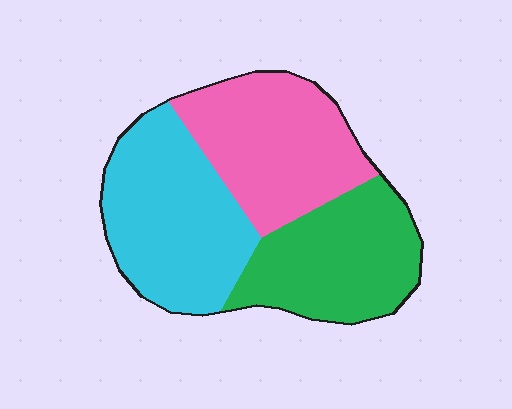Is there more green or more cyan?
Cyan.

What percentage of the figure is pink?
Pink takes up about one third (1/3) of the figure.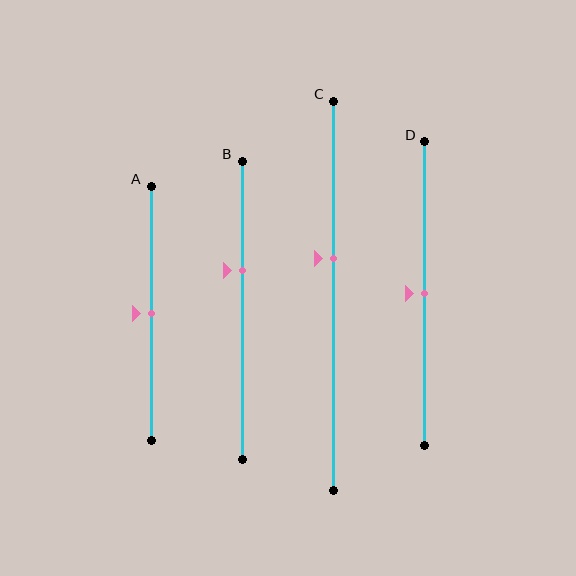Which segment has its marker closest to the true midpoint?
Segment A has its marker closest to the true midpoint.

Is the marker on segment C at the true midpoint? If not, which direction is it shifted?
No, the marker on segment C is shifted upward by about 10% of the segment length.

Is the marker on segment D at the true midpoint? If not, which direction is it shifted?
Yes, the marker on segment D is at the true midpoint.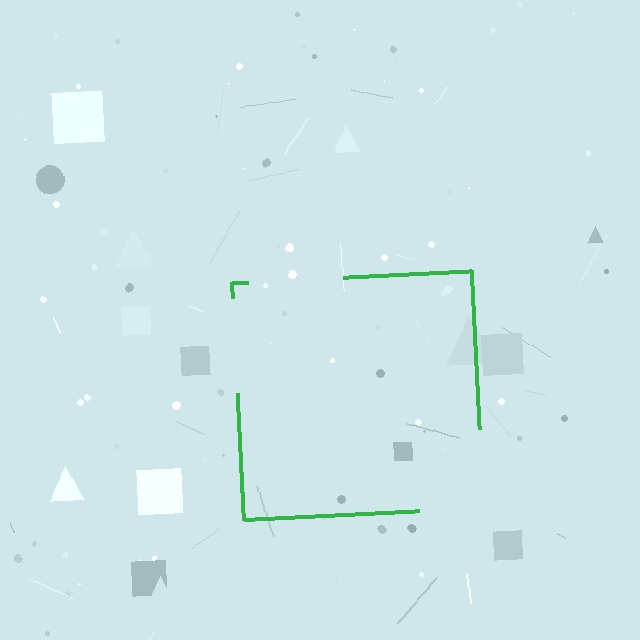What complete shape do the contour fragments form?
The contour fragments form a square.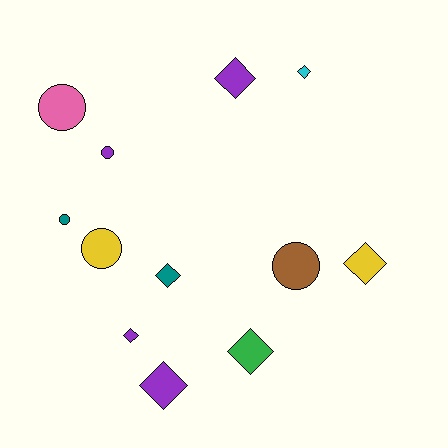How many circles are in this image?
There are 5 circles.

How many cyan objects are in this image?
There is 1 cyan object.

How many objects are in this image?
There are 12 objects.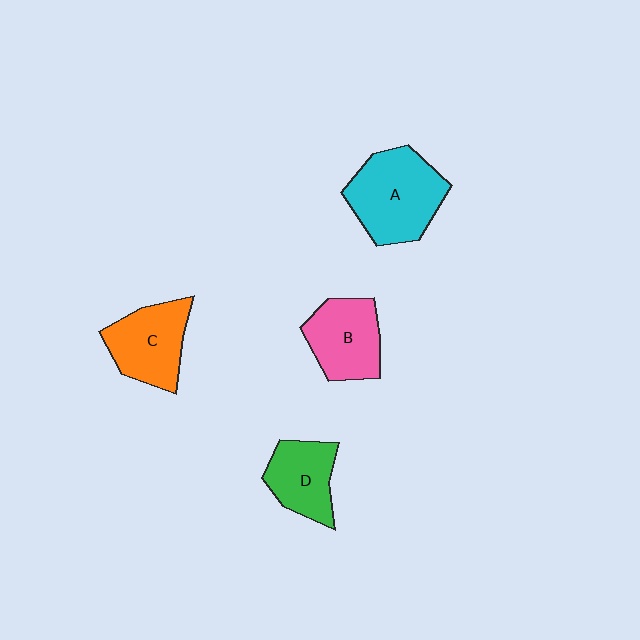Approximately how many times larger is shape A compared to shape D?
Approximately 1.5 times.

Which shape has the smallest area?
Shape D (green).